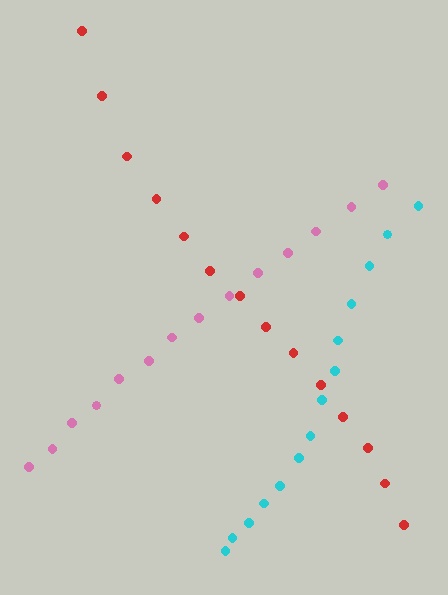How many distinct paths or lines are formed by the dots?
There are 3 distinct paths.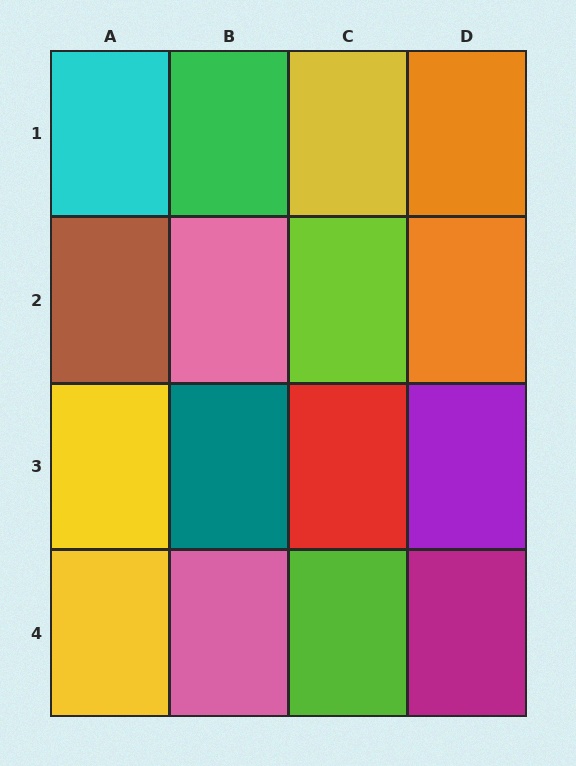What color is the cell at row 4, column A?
Yellow.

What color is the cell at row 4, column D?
Magenta.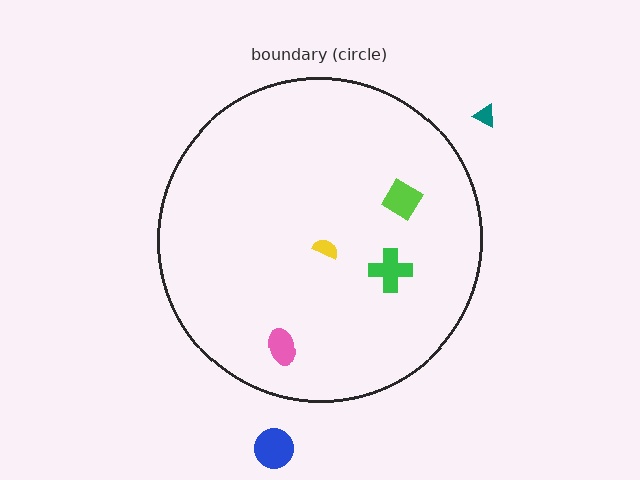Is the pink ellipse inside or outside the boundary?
Inside.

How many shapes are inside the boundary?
4 inside, 2 outside.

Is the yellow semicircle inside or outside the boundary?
Inside.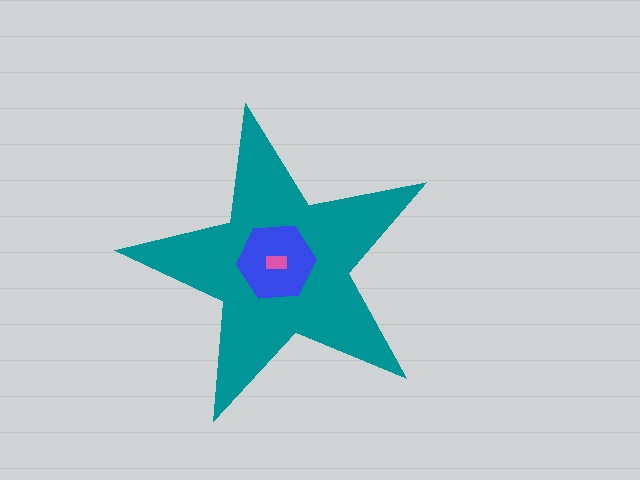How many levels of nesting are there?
3.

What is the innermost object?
The pink rectangle.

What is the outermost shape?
The teal star.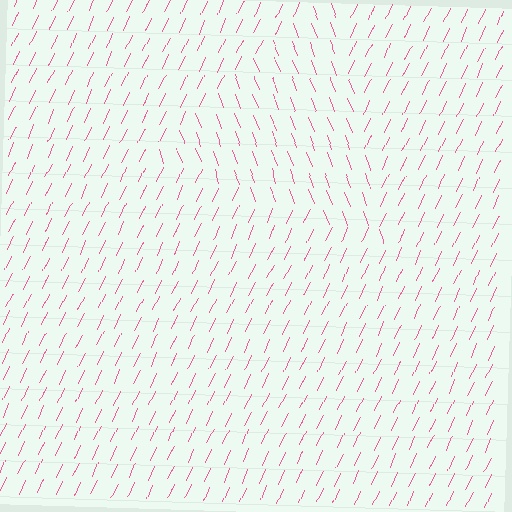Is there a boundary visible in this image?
Yes, there is a texture boundary formed by a change in line orientation.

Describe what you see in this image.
The image is filled with small pink line segments. A triangle region in the image has lines oriented differently from the surrounding lines, creating a visible texture boundary.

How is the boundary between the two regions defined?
The boundary is defined purely by a change in line orientation (approximately 45 degrees difference). All lines are the same color and thickness.